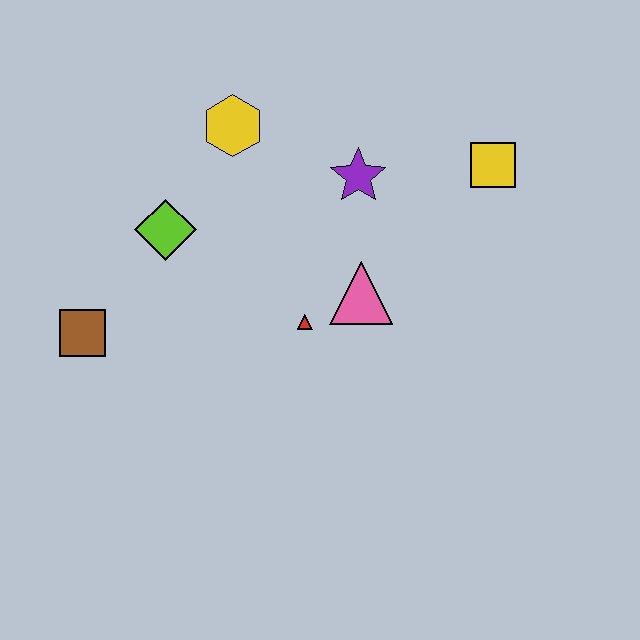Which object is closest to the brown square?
The lime diamond is closest to the brown square.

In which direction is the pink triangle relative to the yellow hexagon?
The pink triangle is below the yellow hexagon.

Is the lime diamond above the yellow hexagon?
No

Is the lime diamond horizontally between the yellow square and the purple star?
No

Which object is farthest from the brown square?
The yellow square is farthest from the brown square.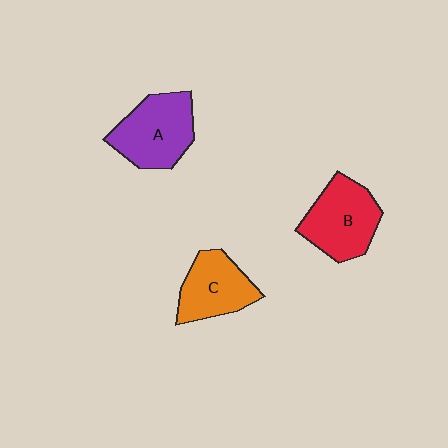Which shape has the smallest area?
Shape C (orange).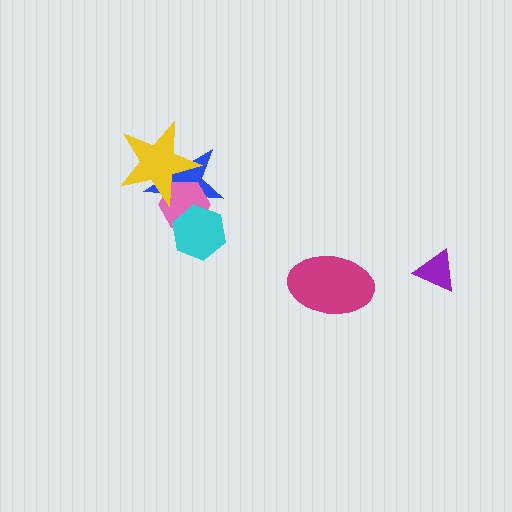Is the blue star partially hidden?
Yes, it is partially covered by another shape.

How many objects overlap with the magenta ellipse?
0 objects overlap with the magenta ellipse.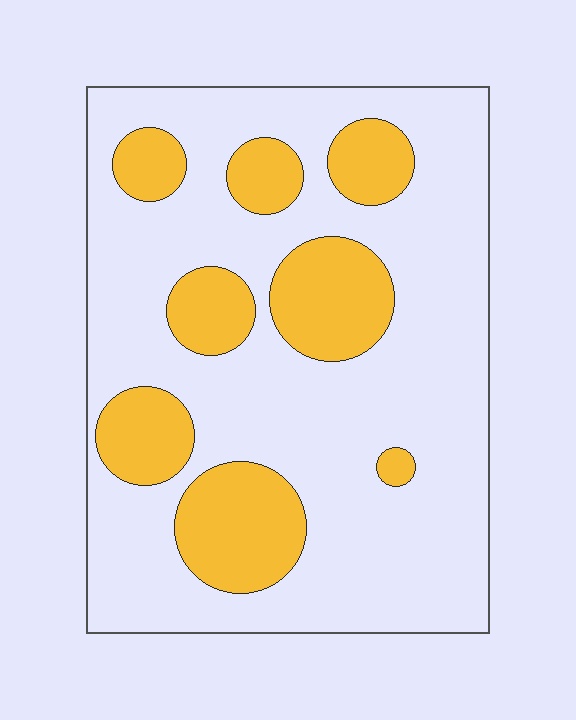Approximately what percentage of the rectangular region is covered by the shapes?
Approximately 25%.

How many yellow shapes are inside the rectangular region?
8.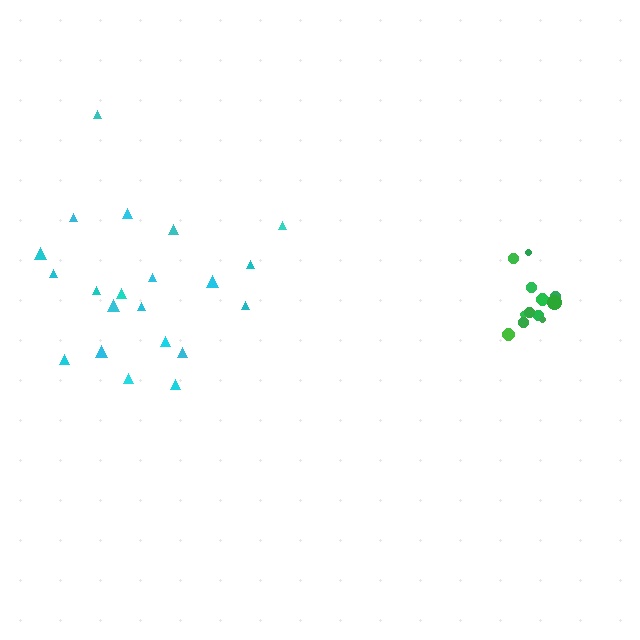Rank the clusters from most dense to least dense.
green, cyan.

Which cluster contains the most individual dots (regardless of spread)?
Cyan (21).